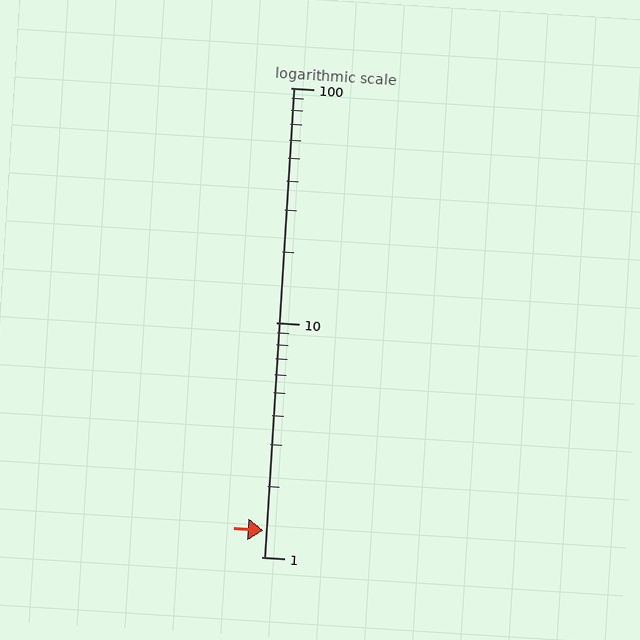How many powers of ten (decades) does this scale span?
The scale spans 2 decades, from 1 to 100.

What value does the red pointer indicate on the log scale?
The pointer indicates approximately 1.3.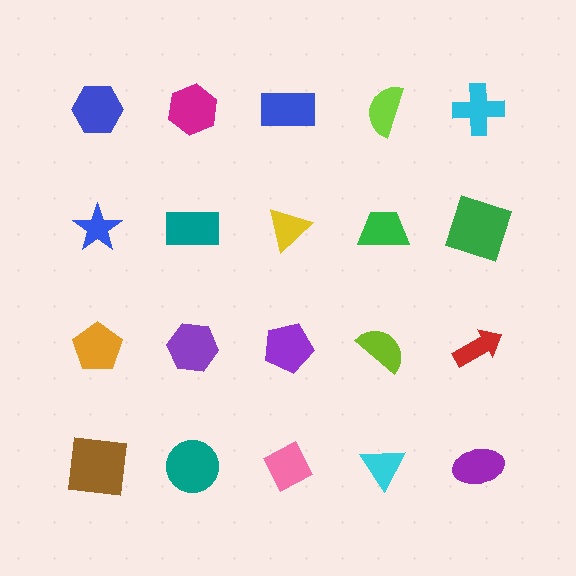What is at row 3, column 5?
A red arrow.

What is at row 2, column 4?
A green trapezoid.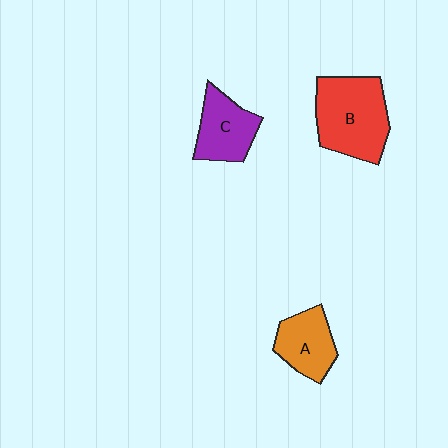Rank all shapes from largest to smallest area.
From largest to smallest: B (red), C (purple), A (orange).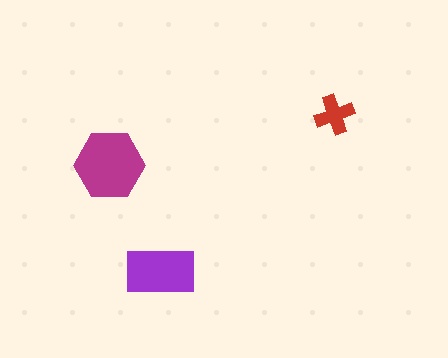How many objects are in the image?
There are 3 objects in the image.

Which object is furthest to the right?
The red cross is rightmost.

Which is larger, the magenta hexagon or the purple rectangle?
The magenta hexagon.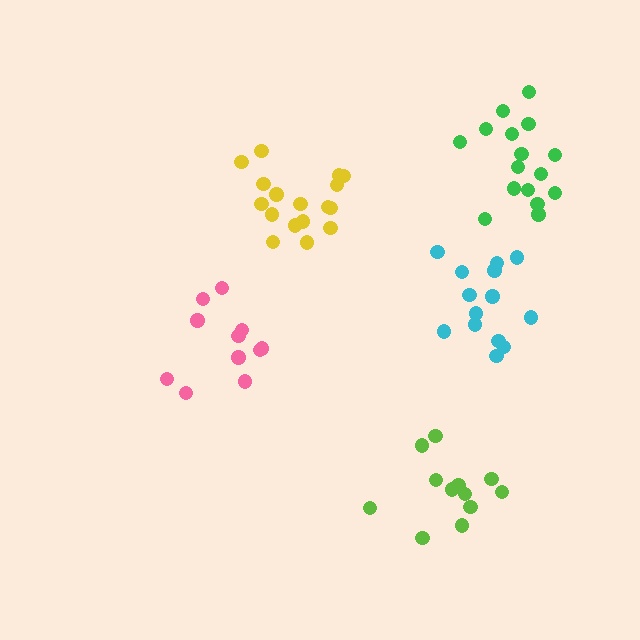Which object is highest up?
The green cluster is topmost.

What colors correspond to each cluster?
The clusters are colored: cyan, pink, yellow, lime, green.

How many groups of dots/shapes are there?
There are 5 groups.